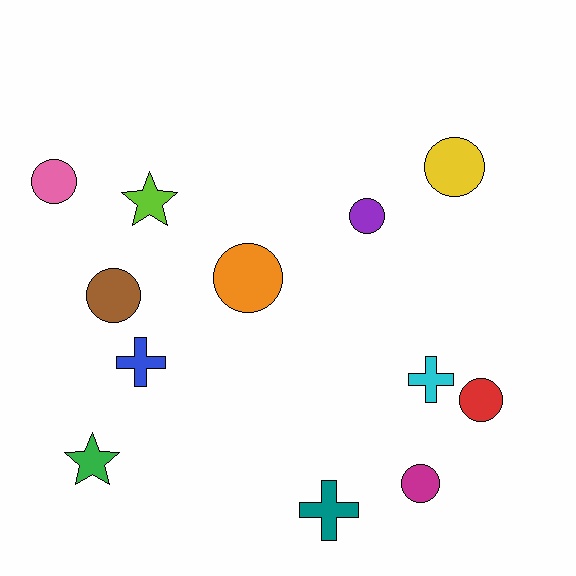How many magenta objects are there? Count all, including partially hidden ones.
There is 1 magenta object.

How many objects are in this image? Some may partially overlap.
There are 12 objects.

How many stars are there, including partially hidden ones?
There are 2 stars.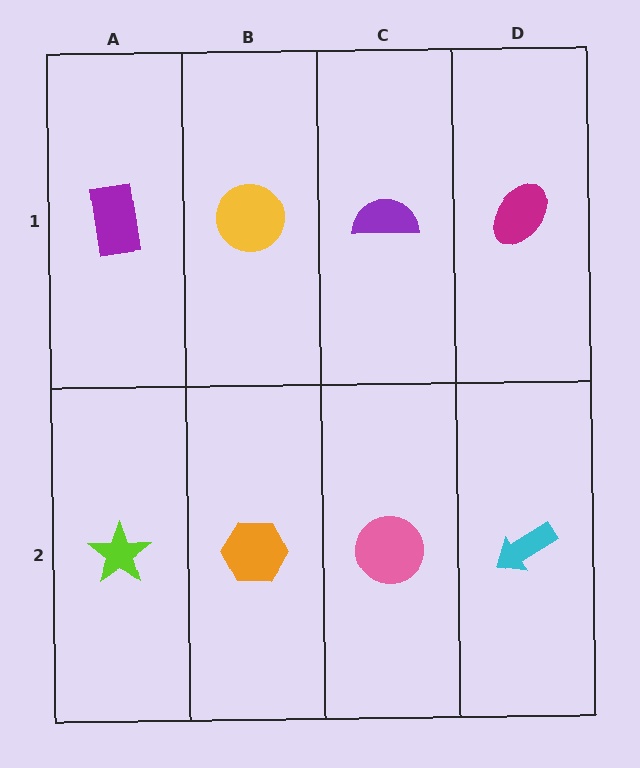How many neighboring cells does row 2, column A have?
2.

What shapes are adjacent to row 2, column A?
A purple rectangle (row 1, column A), an orange hexagon (row 2, column B).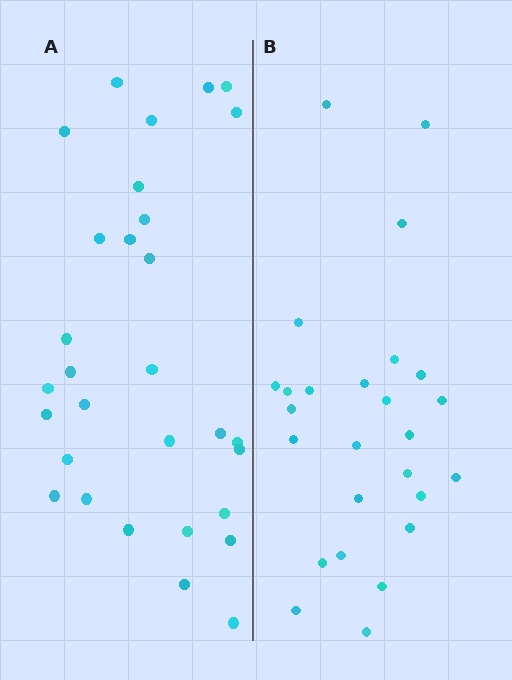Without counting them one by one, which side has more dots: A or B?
Region A (the left region) has more dots.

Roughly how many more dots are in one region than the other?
Region A has about 4 more dots than region B.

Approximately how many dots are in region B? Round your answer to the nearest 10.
About 30 dots. (The exact count is 26, which rounds to 30.)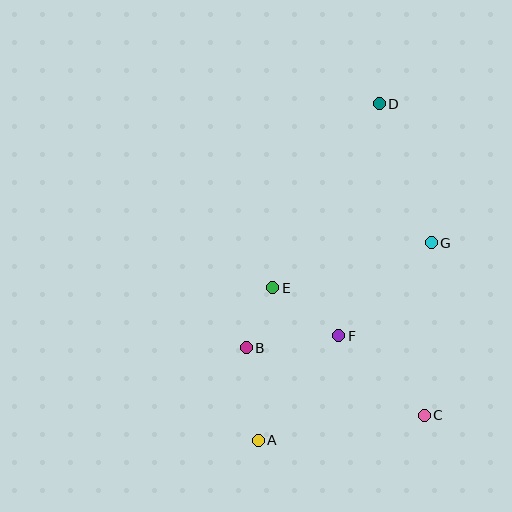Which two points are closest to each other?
Points B and E are closest to each other.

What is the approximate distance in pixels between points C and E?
The distance between C and E is approximately 198 pixels.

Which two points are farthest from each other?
Points A and D are farthest from each other.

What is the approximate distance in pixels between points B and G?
The distance between B and G is approximately 212 pixels.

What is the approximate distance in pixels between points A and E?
The distance between A and E is approximately 153 pixels.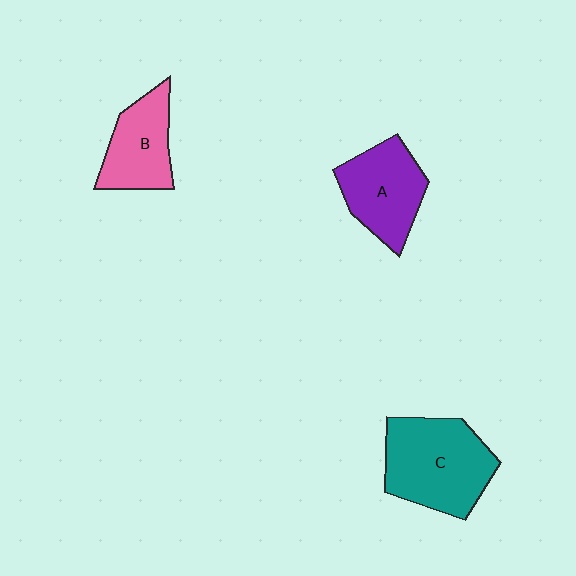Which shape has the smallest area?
Shape B (pink).